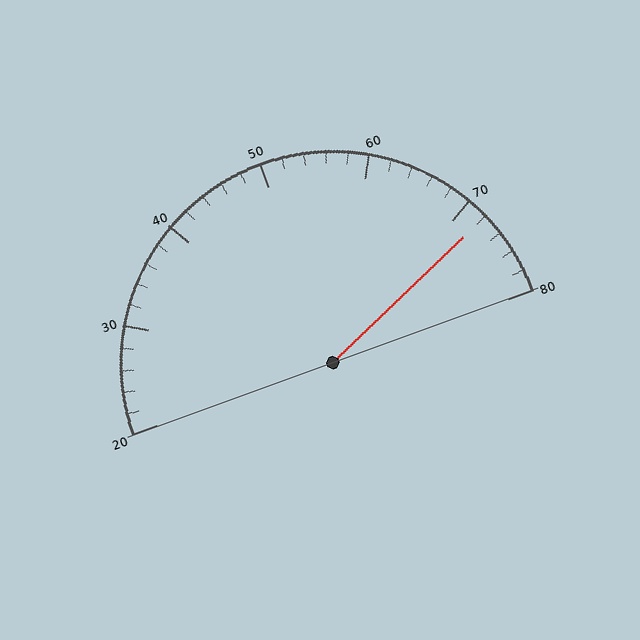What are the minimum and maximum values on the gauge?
The gauge ranges from 20 to 80.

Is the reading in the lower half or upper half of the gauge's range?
The reading is in the upper half of the range (20 to 80).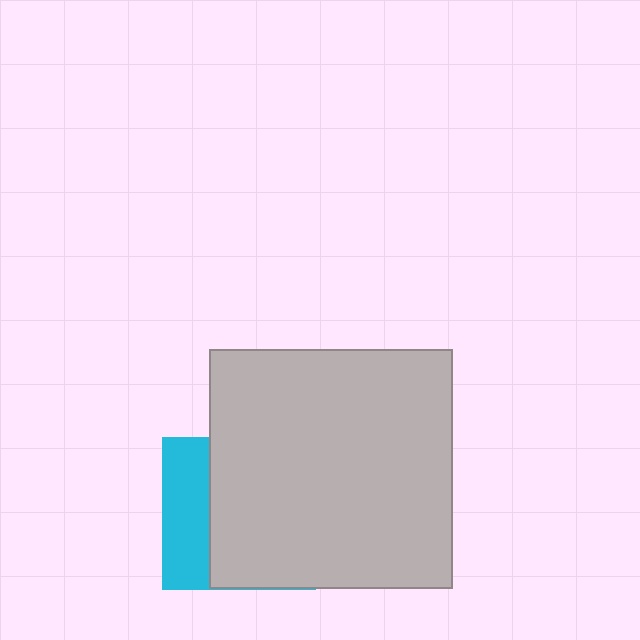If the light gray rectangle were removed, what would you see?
You would see the complete cyan square.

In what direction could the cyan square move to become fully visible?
The cyan square could move left. That would shift it out from behind the light gray rectangle entirely.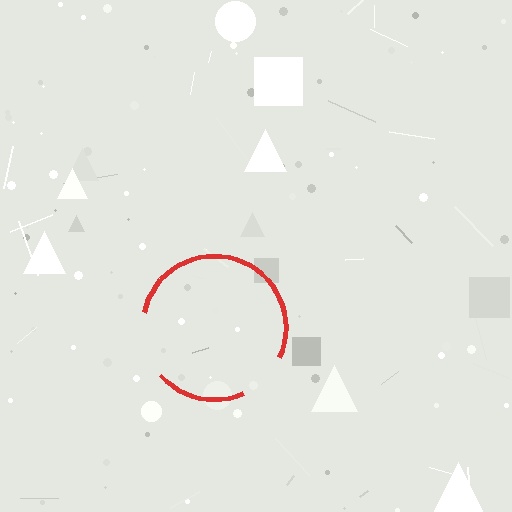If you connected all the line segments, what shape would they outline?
They would outline a circle.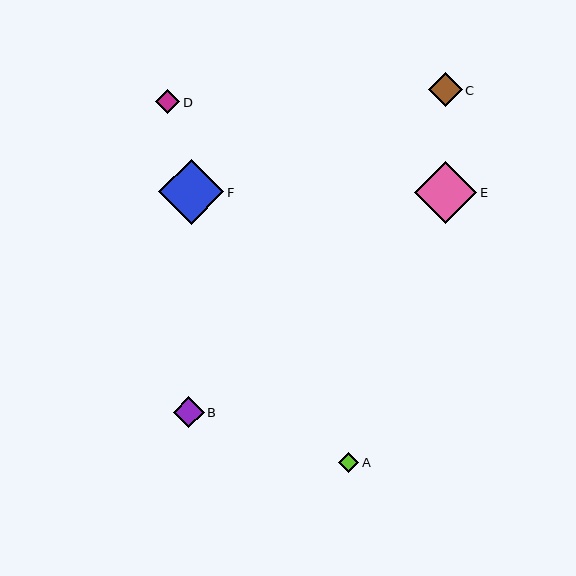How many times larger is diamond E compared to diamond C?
Diamond E is approximately 1.8 times the size of diamond C.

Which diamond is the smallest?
Diamond A is the smallest with a size of approximately 20 pixels.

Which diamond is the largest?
Diamond F is the largest with a size of approximately 66 pixels.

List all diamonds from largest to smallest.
From largest to smallest: F, E, C, B, D, A.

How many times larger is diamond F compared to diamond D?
Diamond F is approximately 2.7 times the size of diamond D.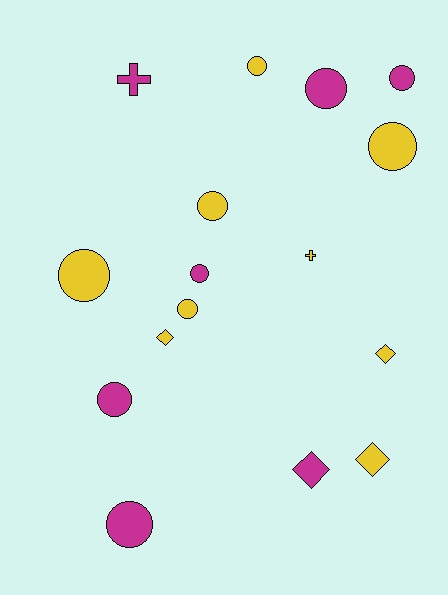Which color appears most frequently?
Yellow, with 9 objects.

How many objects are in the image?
There are 16 objects.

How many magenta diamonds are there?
There is 1 magenta diamond.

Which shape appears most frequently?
Circle, with 10 objects.